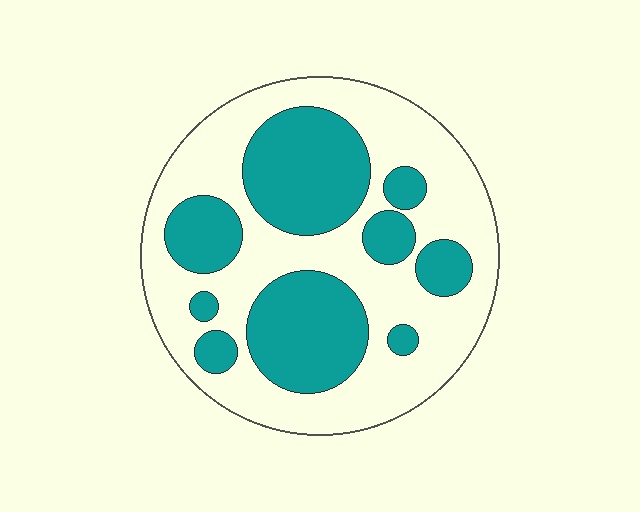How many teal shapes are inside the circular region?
9.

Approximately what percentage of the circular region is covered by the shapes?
Approximately 40%.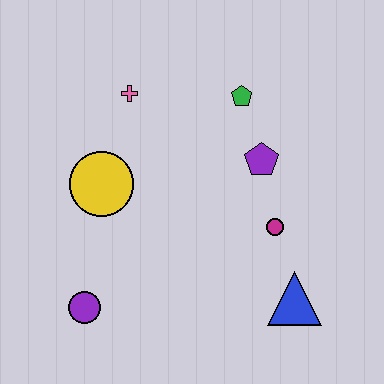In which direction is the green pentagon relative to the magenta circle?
The green pentagon is above the magenta circle.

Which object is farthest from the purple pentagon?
The purple circle is farthest from the purple pentagon.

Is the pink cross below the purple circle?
No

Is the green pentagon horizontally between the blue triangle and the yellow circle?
Yes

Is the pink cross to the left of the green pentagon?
Yes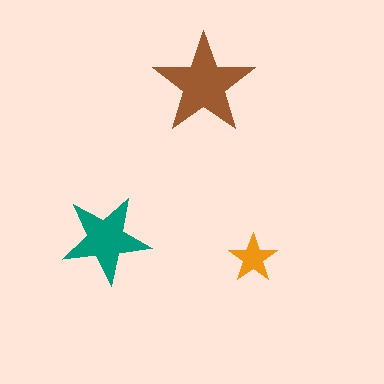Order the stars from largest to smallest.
the brown one, the teal one, the orange one.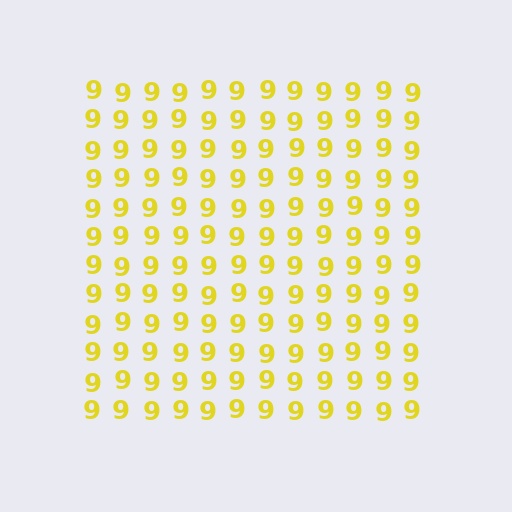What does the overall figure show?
The overall figure shows a square.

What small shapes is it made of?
It is made of small digit 9's.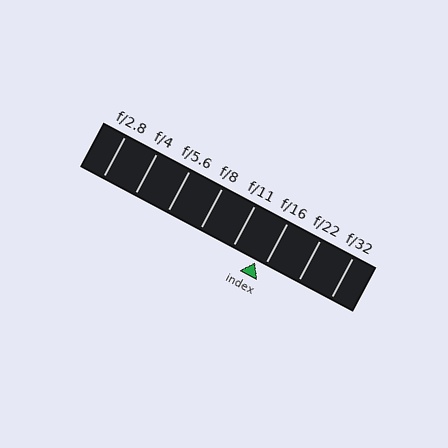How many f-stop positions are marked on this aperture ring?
There are 8 f-stop positions marked.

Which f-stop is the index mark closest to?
The index mark is closest to f/16.